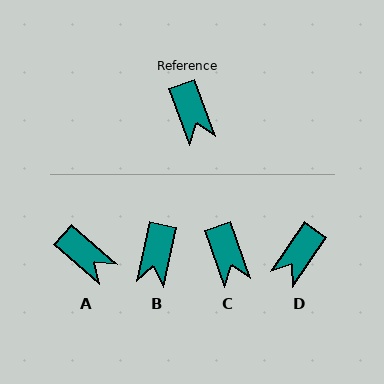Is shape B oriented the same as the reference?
No, it is off by about 32 degrees.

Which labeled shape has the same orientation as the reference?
C.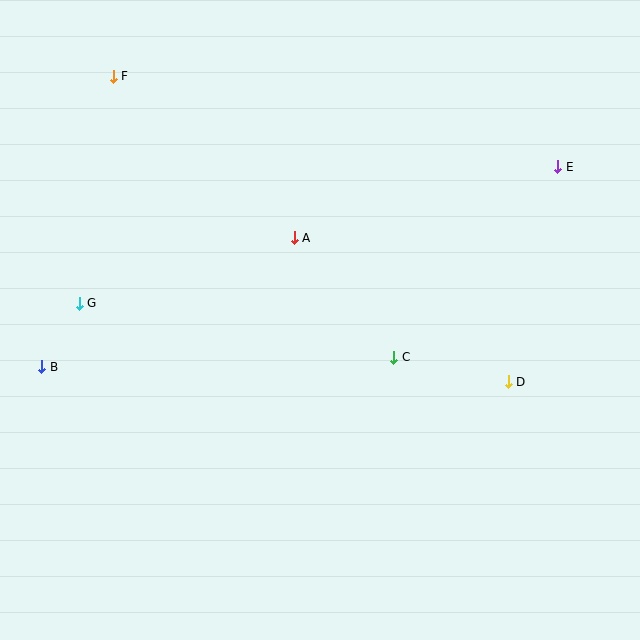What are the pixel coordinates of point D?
Point D is at (508, 382).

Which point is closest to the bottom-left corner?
Point B is closest to the bottom-left corner.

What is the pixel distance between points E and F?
The distance between E and F is 454 pixels.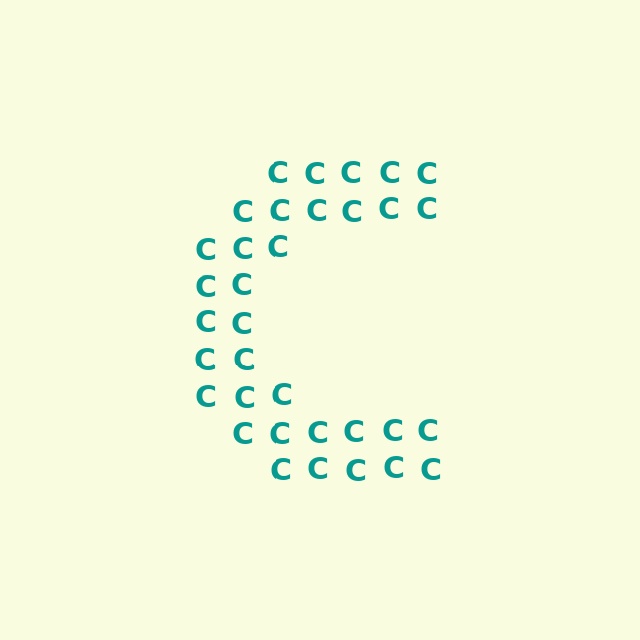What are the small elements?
The small elements are letter C's.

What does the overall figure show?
The overall figure shows the letter C.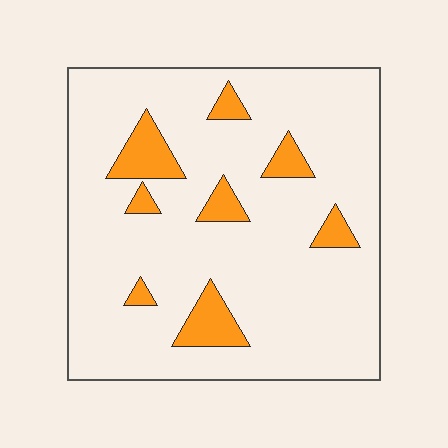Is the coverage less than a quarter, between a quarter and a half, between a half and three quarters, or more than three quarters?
Less than a quarter.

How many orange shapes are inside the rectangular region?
8.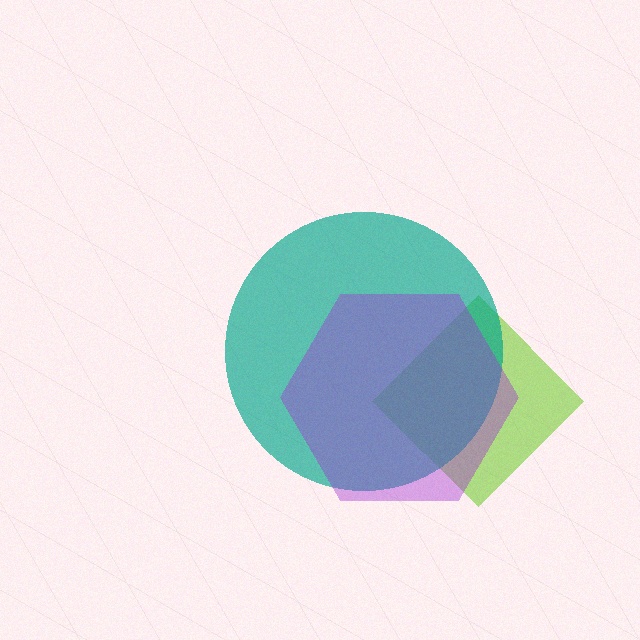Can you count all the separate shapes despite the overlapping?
Yes, there are 3 separate shapes.